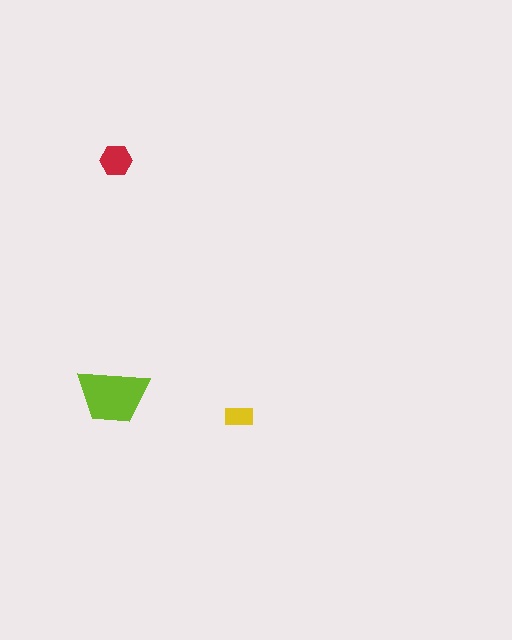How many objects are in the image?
There are 3 objects in the image.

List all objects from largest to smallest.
The lime trapezoid, the red hexagon, the yellow rectangle.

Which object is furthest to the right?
The yellow rectangle is rightmost.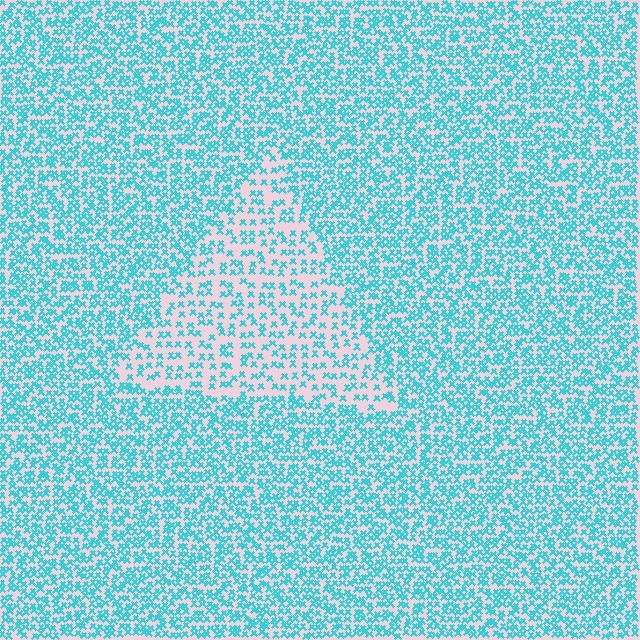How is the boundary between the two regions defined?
The boundary is defined by a change in element density (approximately 2.0x ratio). All elements are the same color, size, and shape.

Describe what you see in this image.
The image contains small cyan elements arranged at two different densities. A triangle-shaped region is visible where the elements are less densely packed than the surrounding area.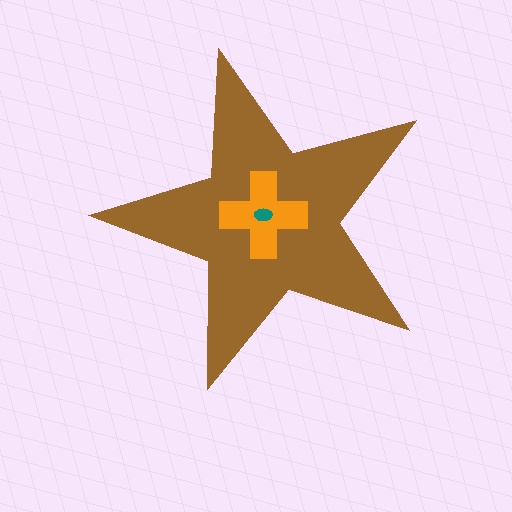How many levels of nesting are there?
3.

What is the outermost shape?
The brown star.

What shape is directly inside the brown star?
The orange cross.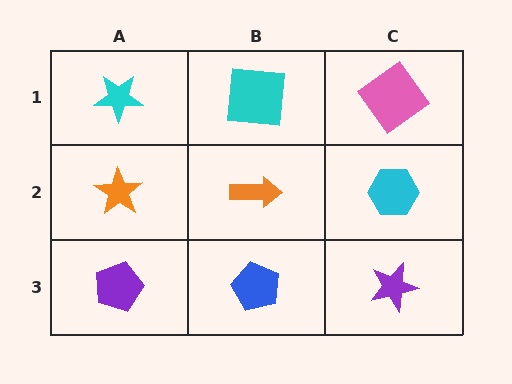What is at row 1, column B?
A cyan square.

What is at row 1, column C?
A pink diamond.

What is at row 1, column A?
A cyan star.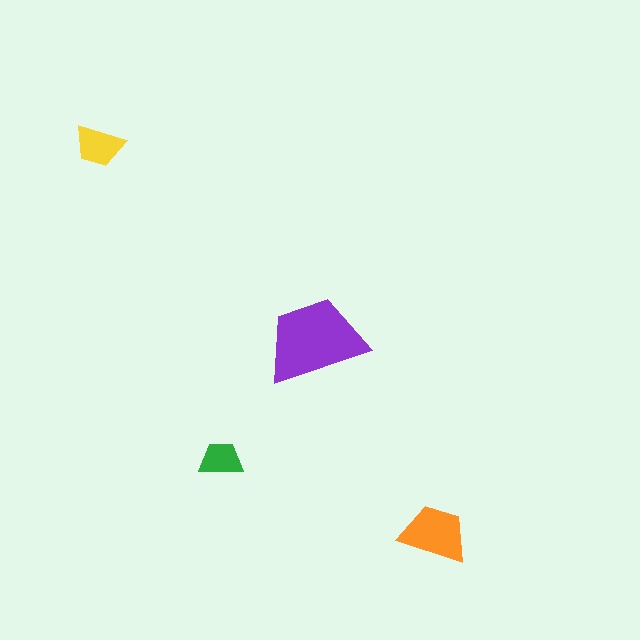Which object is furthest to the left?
The yellow trapezoid is leftmost.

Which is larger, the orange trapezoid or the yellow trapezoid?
The orange one.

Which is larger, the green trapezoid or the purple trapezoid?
The purple one.